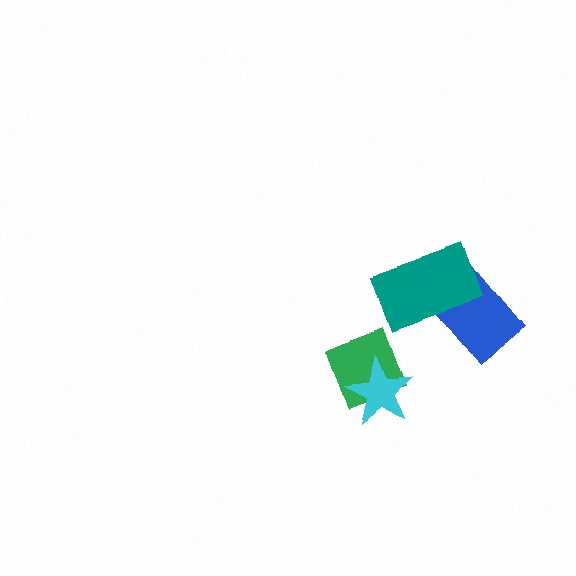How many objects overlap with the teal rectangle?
1 object overlaps with the teal rectangle.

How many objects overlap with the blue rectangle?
1 object overlaps with the blue rectangle.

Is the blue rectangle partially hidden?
Yes, it is partially covered by another shape.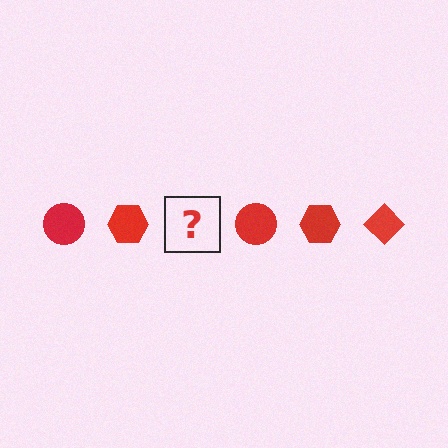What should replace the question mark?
The question mark should be replaced with a red diamond.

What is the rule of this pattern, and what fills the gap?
The rule is that the pattern cycles through circle, hexagon, diamond shapes in red. The gap should be filled with a red diamond.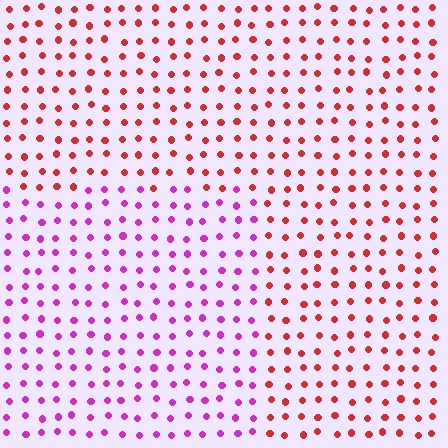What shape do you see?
I see a rectangle.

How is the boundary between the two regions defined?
The boundary is defined purely by a slight shift in hue (about 52 degrees). Spacing, size, and orientation are identical on both sides.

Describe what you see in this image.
The image is filled with small red elements in a uniform arrangement. A rectangle-shaped region is visible where the elements are tinted to a slightly different hue, forming a subtle color boundary.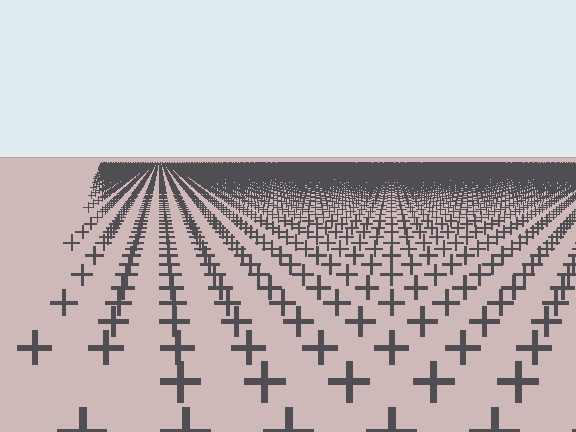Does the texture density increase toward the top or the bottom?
Density increases toward the top.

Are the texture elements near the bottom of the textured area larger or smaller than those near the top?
Larger. Near the bottom, elements are closer to the viewer and appear at a bigger on-screen size.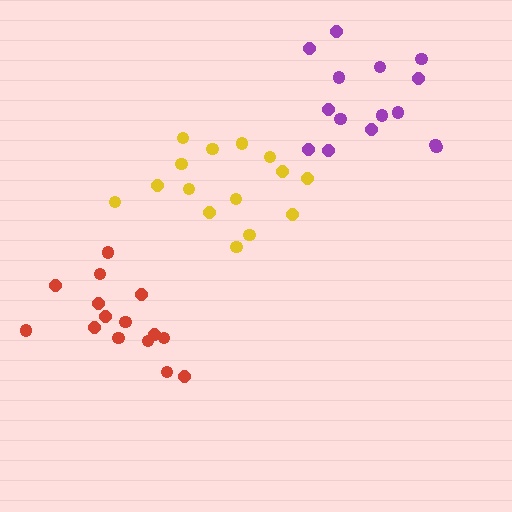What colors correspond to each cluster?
The clusters are colored: red, purple, yellow.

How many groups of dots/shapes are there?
There are 3 groups.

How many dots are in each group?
Group 1: 15 dots, Group 2: 15 dots, Group 3: 15 dots (45 total).